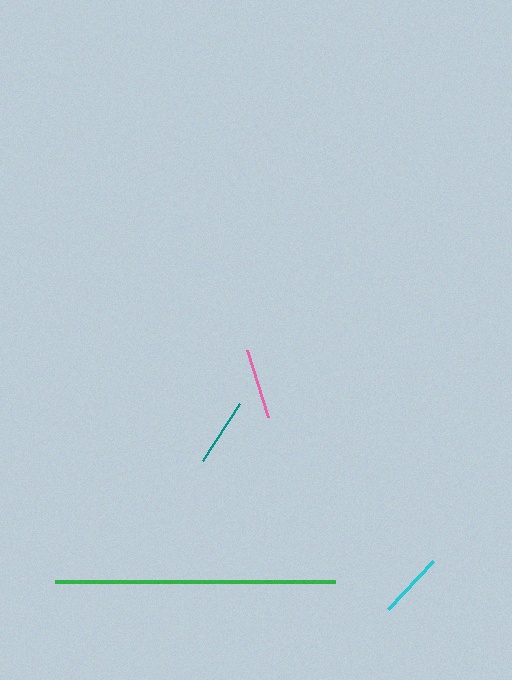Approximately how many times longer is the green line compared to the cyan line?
The green line is approximately 4.3 times the length of the cyan line.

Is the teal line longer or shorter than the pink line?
The pink line is longer than the teal line.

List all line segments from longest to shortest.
From longest to shortest: green, pink, teal, cyan.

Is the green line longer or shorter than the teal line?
The green line is longer than the teal line.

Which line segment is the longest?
The green line is the longest at approximately 280 pixels.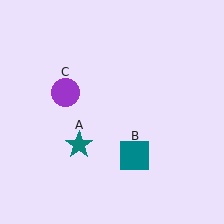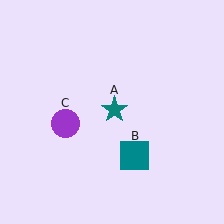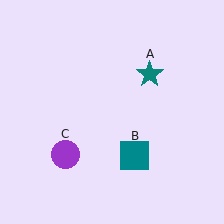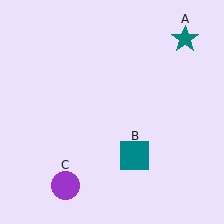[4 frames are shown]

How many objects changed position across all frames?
2 objects changed position: teal star (object A), purple circle (object C).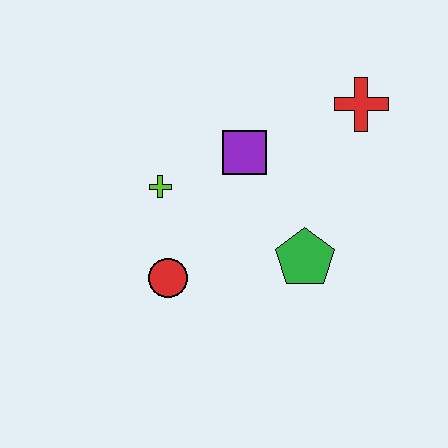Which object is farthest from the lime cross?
The red cross is farthest from the lime cross.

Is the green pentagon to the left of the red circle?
No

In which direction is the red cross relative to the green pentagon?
The red cross is above the green pentagon.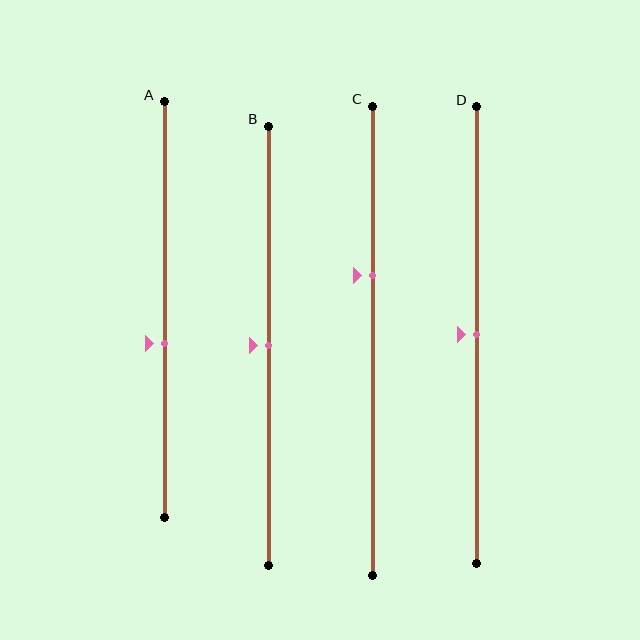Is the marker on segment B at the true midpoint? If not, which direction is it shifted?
Yes, the marker on segment B is at the true midpoint.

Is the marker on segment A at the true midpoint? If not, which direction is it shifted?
No, the marker on segment A is shifted downward by about 8% of the segment length.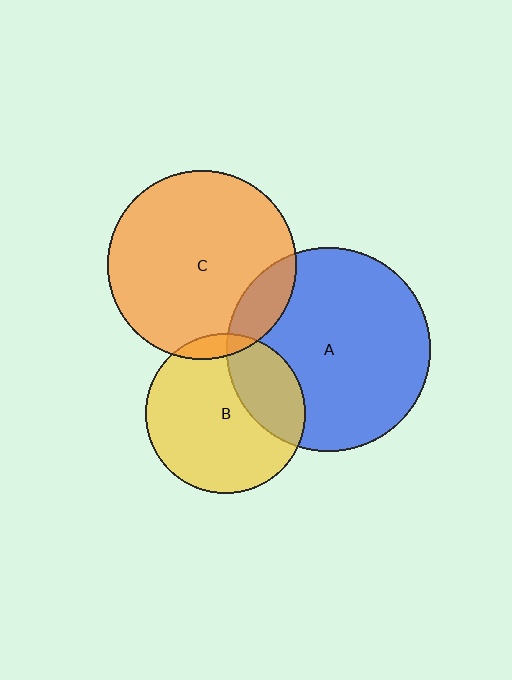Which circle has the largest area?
Circle A (blue).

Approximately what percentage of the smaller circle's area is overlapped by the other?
Approximately 30%.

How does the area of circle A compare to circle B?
Approximately 1.6 times.